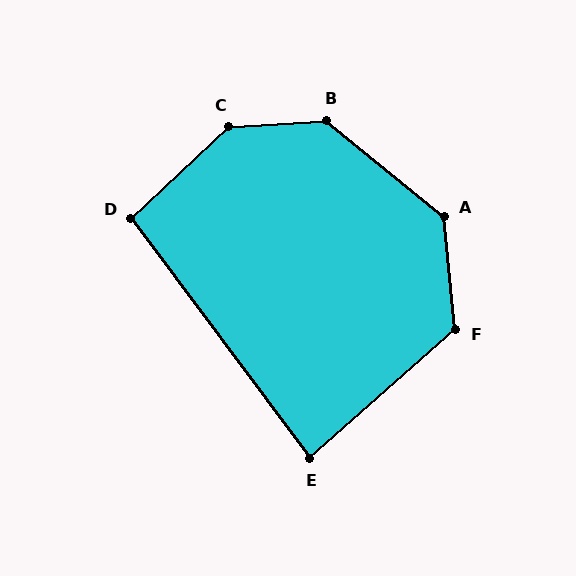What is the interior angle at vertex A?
Approximately 134 degrees (obtuse).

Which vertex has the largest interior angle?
C, at approximately 140 degrees.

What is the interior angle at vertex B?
Approximately 137 degrees (obtuse).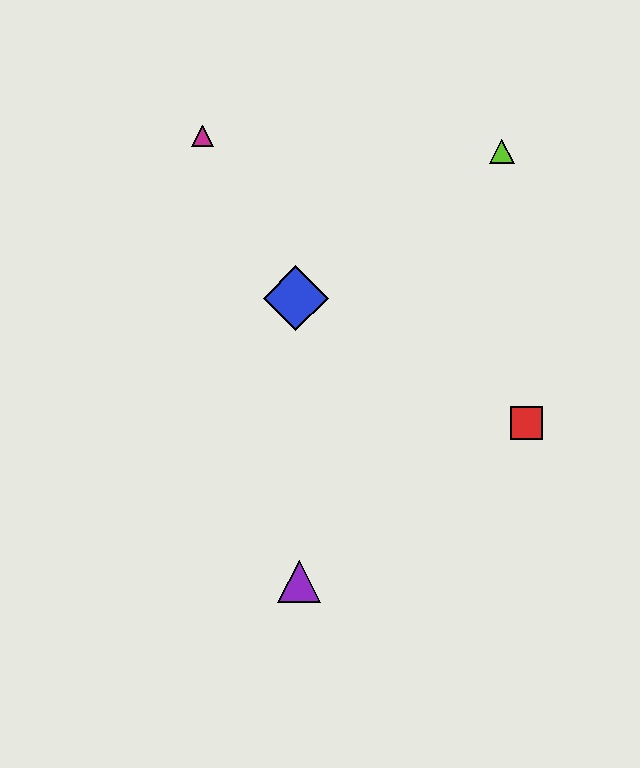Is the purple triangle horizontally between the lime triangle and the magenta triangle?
Yes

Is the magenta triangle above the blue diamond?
Yes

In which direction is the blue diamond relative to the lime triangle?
The blue diamond is to the left of the lime triangle.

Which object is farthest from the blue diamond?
The purple triangle is farthest from the blue diamond.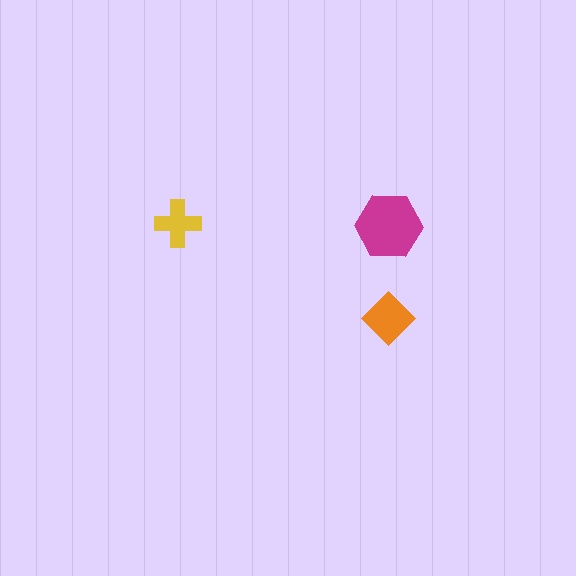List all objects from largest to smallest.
The magenta hexagon, the orange diamond, the yellow cross.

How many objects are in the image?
There are 3 objects in the image.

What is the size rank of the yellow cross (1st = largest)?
3rd.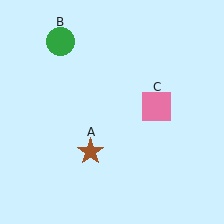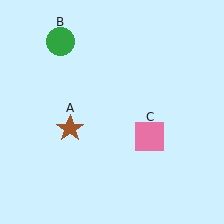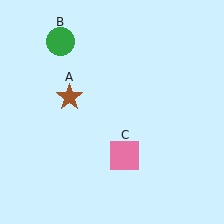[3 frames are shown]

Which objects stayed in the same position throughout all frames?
Green circle (object B) remained stationary.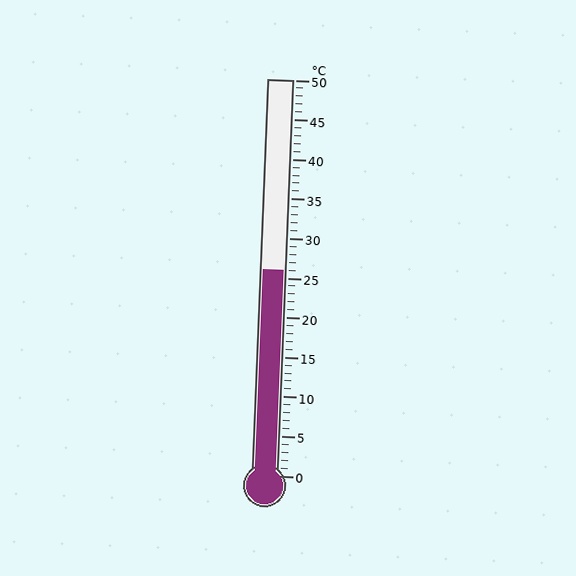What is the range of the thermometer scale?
The thermometer scale ranges from 0°C to 50°C.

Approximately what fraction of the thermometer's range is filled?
The thermometer is filled to approximately 50% of its range.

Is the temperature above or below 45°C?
The temperature is below 45°C.